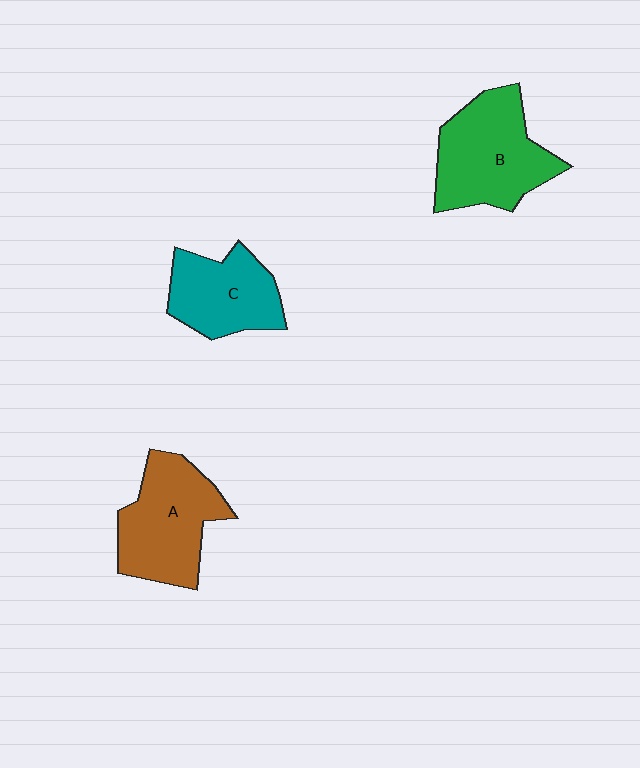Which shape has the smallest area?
Shape C (teal).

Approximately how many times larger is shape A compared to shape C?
Approximately 1.2 times.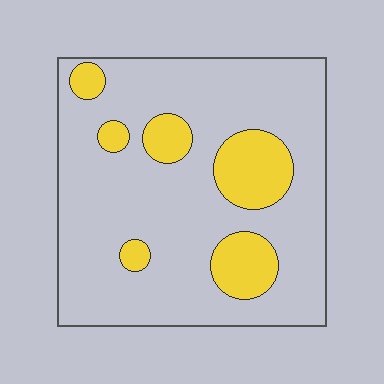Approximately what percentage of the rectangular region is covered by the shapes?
Approximately 20%.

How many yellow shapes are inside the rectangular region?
6.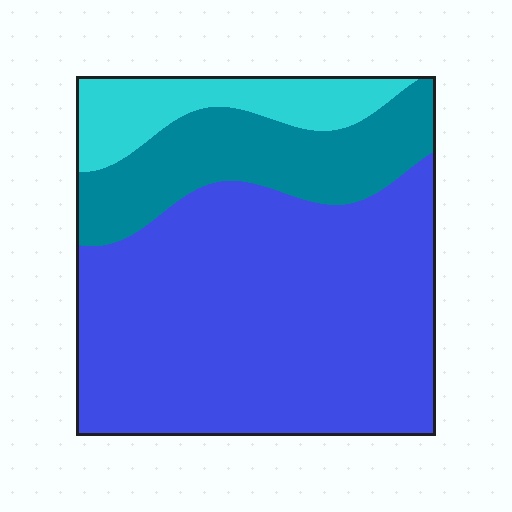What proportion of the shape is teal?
Teal takes up about one fifth (1/5) of the shape.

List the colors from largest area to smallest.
From largest to smallest: blue, teal, cyan.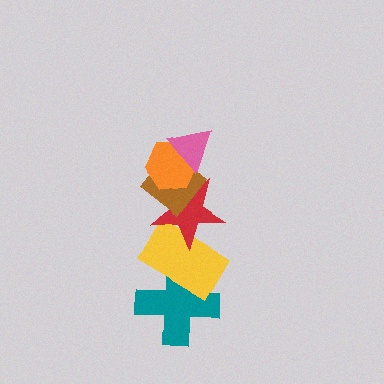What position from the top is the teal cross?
The teal cross is 6th from the top.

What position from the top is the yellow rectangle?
The yellow rectangle is 5th from the top.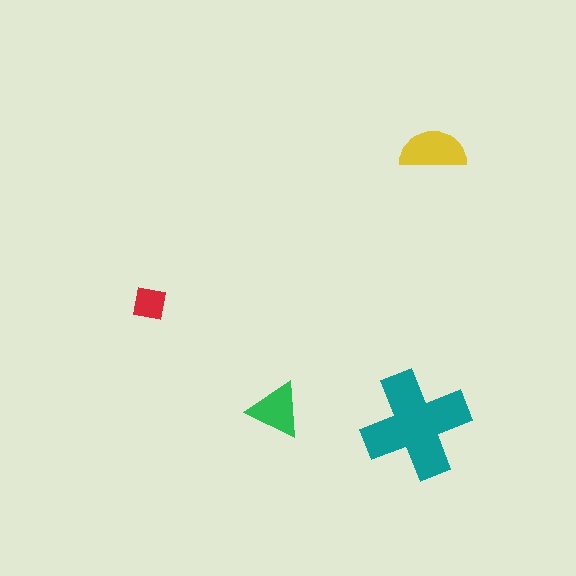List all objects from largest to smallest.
The teal cross, the yellow semicircle, the green triangle, the red square.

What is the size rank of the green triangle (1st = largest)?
3rd.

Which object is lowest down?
The teal cross is bottommost.